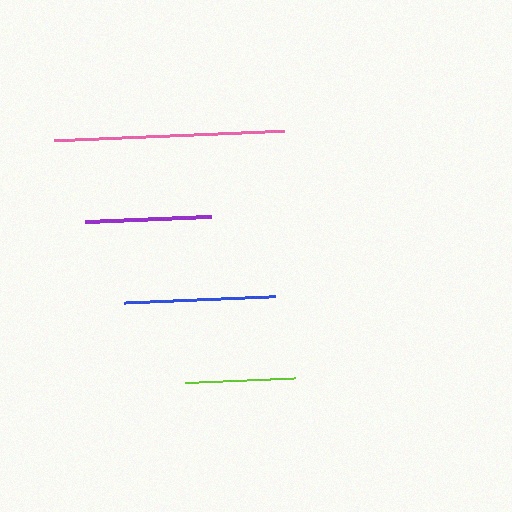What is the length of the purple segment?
The purple segment is approximately 127 pixels long.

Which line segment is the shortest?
The lime line is the shortest at approximately 110 pixels.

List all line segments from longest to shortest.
From longest to shortest: pink, blue, purple, lime.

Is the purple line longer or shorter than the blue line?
The blue line is longer than the purple line.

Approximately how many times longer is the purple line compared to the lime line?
The purple line is approximately 1.2 times the length of the lime line.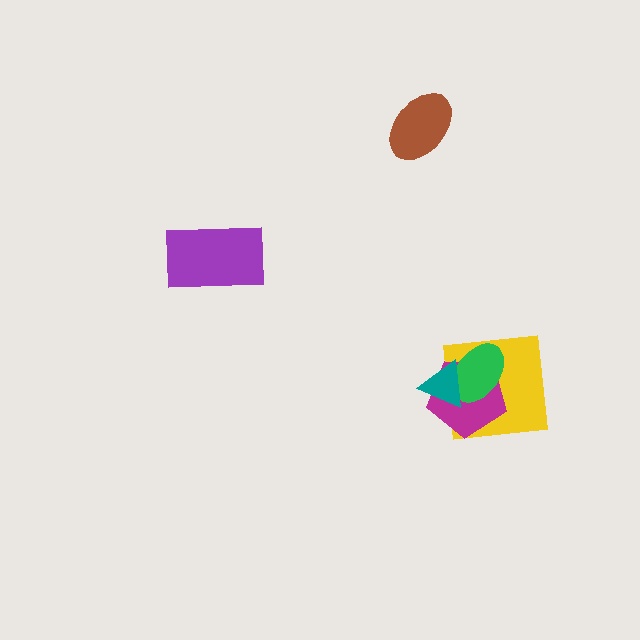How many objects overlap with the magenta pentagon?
3 objects overlap with the magenta pentagon.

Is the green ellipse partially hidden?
Yes, it is partially covered by another shape.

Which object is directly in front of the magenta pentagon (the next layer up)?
The green ellipse is directly in front of the magenta pentagon.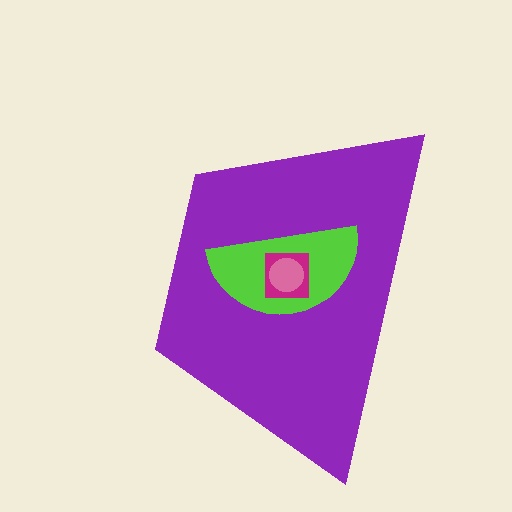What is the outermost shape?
The purple trapezoid.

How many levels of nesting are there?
4.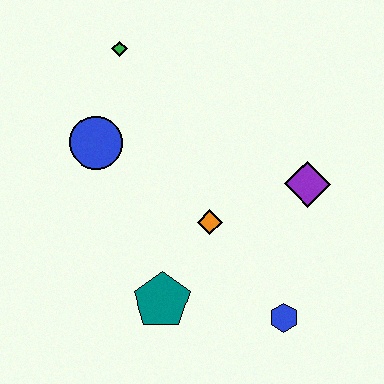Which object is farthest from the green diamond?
The blue hexagon is farthest from the green diamond.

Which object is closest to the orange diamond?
The teal pentagon is closest to the orange diamond.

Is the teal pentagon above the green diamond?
No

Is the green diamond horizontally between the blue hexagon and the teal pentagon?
No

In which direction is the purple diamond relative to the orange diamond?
The purple diamond is to the right of the orange diamond.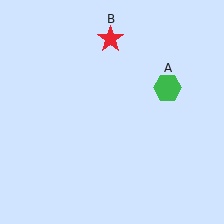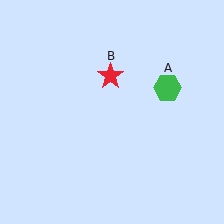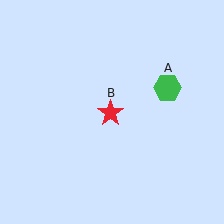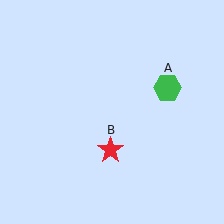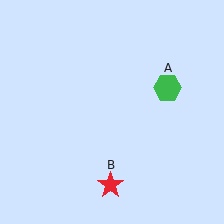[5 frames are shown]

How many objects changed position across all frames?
1 object changed position: red star (object B).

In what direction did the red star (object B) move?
The red star (object B) moved down.